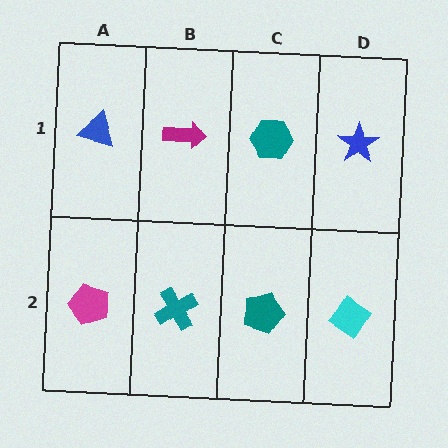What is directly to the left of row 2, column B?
A magenta pentagon.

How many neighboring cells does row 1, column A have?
2.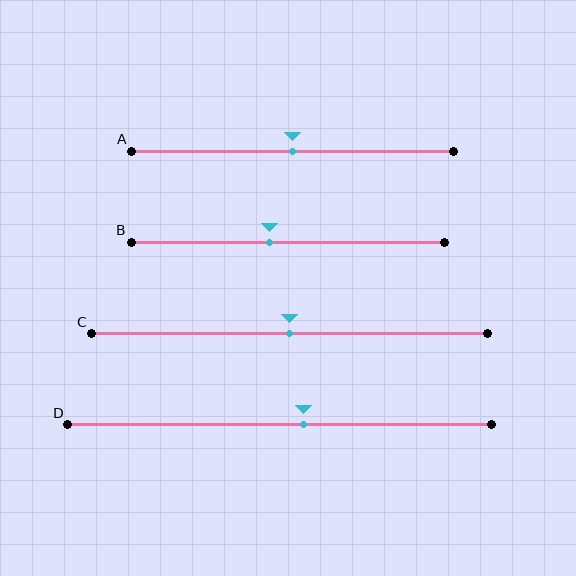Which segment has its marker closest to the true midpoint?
Segment A has its marker closest to the true midpoint.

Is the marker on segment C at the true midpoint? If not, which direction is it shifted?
Yes, the marker on segment C is at the true midpoint.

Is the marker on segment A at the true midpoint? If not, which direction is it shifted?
Yes, the marker on segment A is at the true midpoint.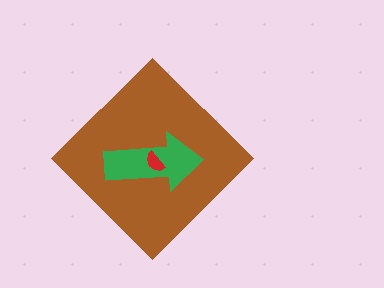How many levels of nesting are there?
3.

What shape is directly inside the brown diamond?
The green arrow.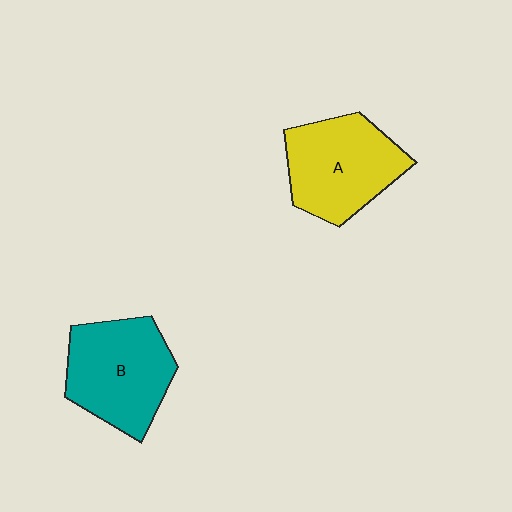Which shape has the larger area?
Shape B (teal).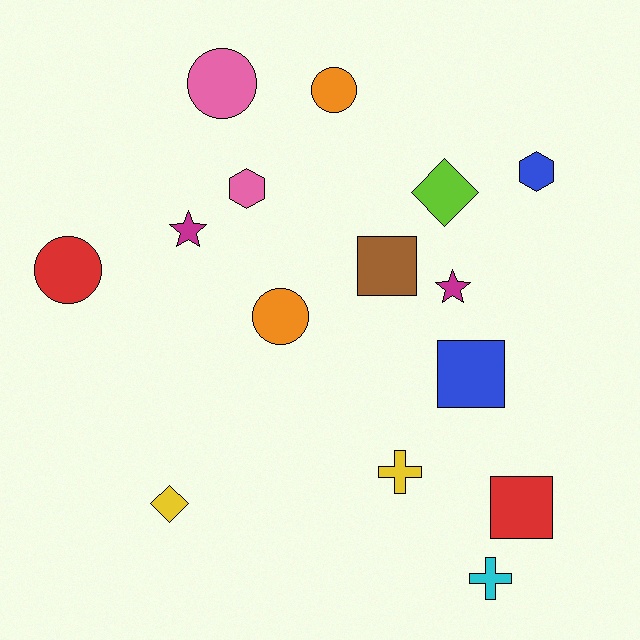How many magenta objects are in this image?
There are 2 magenta objects.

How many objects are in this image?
There are 15 objects.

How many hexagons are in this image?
There are 2 hexagons.